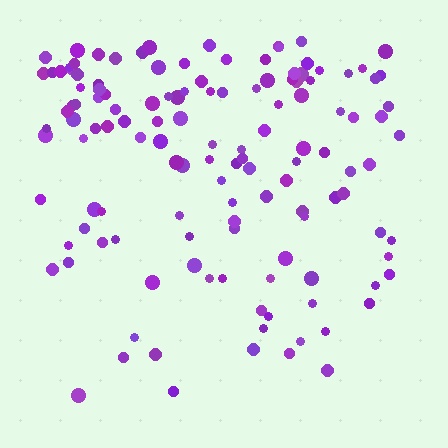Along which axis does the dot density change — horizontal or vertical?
Vertical.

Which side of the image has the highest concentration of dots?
The top.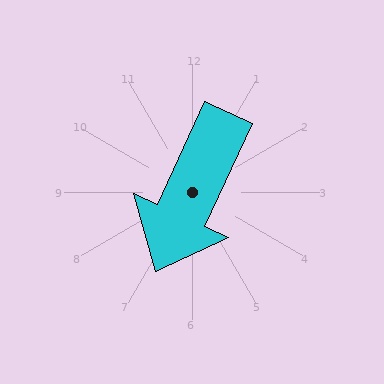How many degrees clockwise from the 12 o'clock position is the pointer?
Approximately 205 degrees.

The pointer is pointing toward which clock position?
Roughly 7 o'clock.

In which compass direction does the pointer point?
Southwest.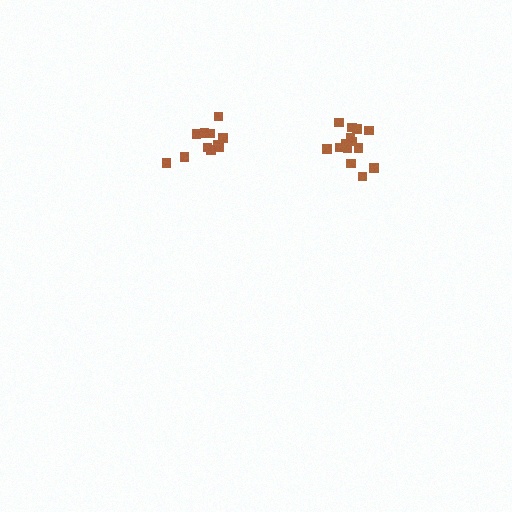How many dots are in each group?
Group 1: 14 dots, Group 2: 11 dots (25 total).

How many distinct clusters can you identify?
There are 2 distinct clusters.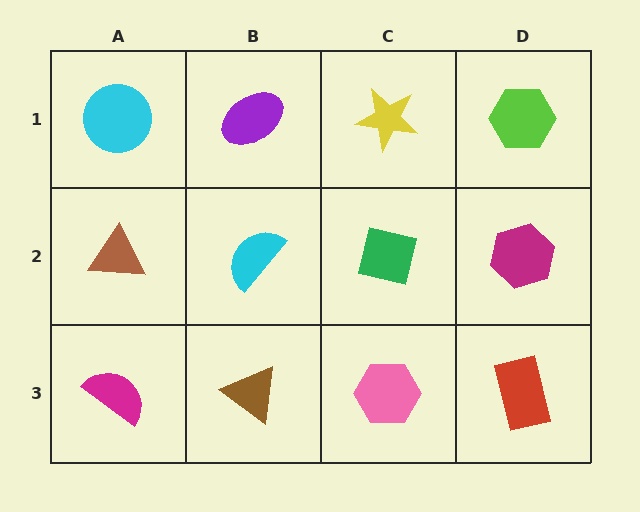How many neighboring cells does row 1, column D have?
2.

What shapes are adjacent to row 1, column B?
A cyan semicircle (row 2, column B), a cyan circle (row 1, column A), a yellow star (row 1, column C).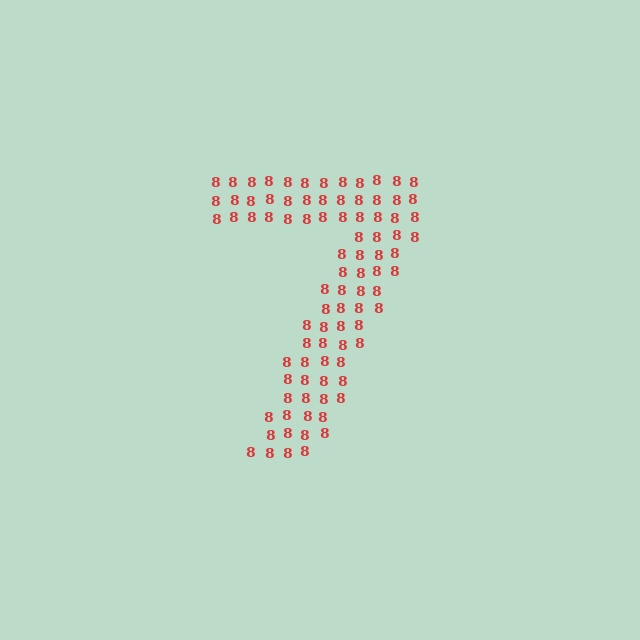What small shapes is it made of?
It is made of small digit 8's.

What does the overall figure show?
The overall figure shows the digit 7.